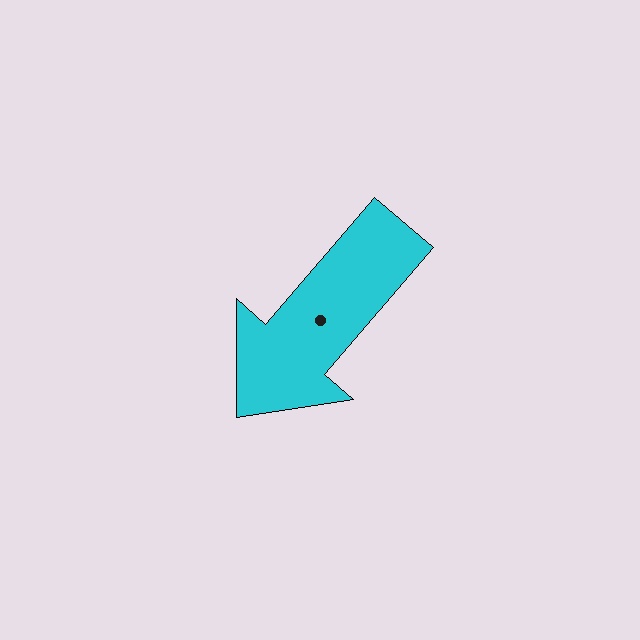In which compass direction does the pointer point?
Southwest.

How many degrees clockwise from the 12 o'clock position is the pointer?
Approximately 221 degrees.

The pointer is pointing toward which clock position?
Roughly 7 o'clock.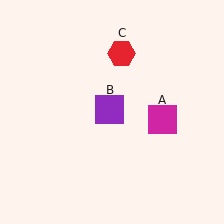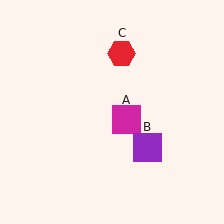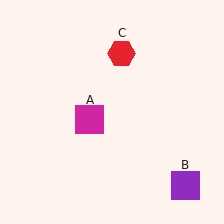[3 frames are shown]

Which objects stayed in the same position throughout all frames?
Red hexagon (object C) remained stationary.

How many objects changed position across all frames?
2 objects changed position: magenta square (object A), purple square (object B).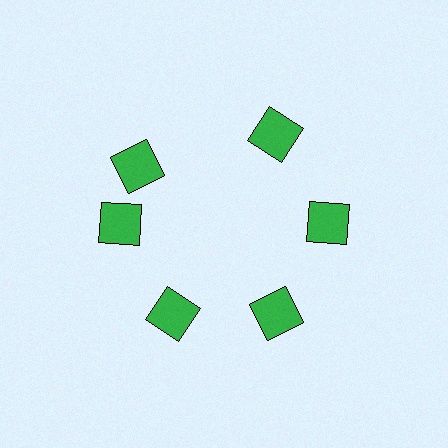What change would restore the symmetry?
The symmetry would be restored by rotating it back into even spacing with its neighbors so that all 6 squares sit at equal angles and equal distance from the center.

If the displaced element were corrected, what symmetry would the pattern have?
It would have 6-fold rotational symmetry — the pattern would map onto itself every 60 degrees.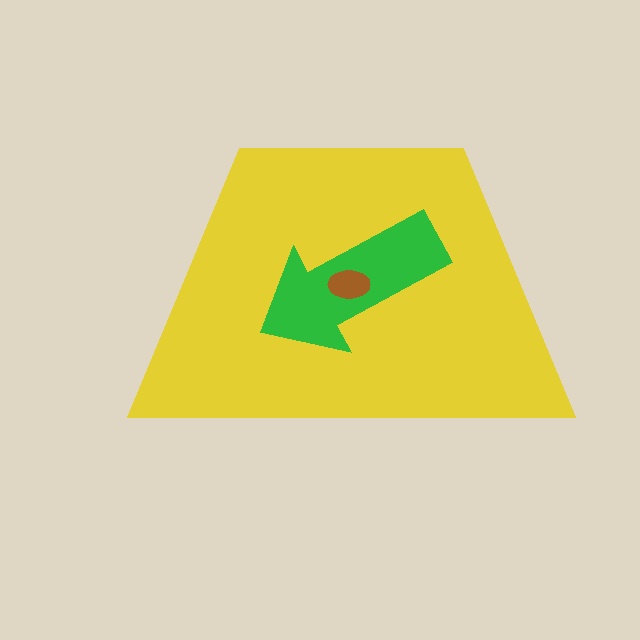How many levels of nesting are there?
3.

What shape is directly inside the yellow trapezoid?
The green arrow.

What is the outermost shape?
The yellow trapezoid.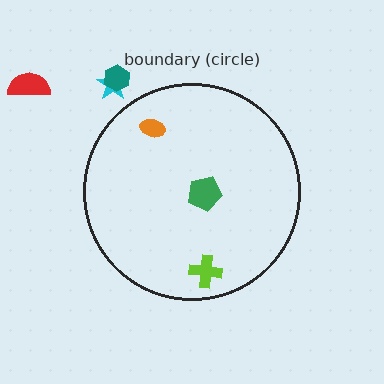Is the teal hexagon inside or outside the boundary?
Outside.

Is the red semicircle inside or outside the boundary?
Outside.